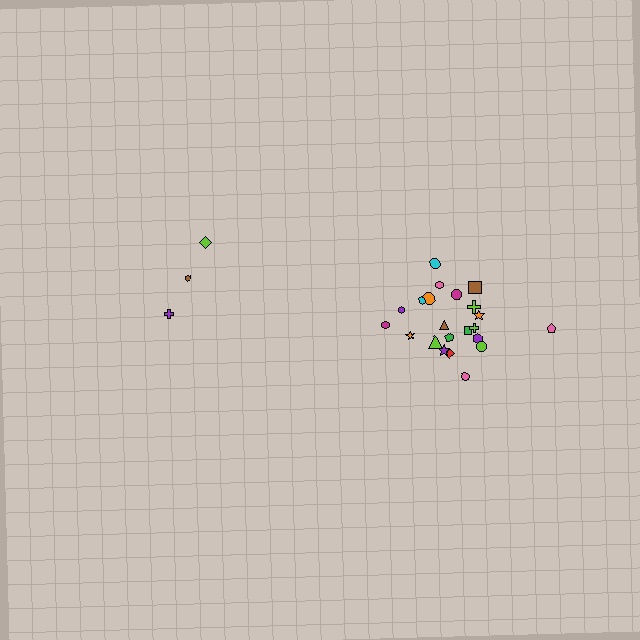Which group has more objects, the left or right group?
The right group.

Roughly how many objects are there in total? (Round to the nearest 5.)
Roughly 25 objects in total.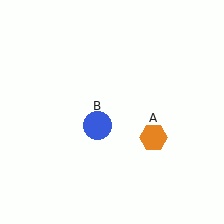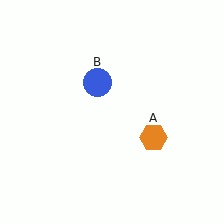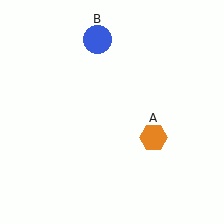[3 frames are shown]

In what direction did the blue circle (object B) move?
The blue circle (object B) moved up.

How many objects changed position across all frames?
1 object changed position: blue circle (object B).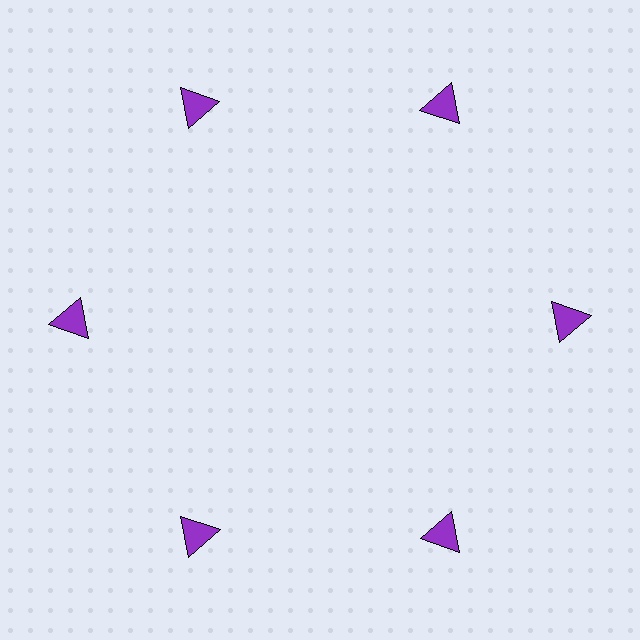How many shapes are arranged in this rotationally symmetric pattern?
There are 6 shapes, arranged in 6 groups of 1.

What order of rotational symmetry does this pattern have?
This pattern has 6-fold rotational symmetry.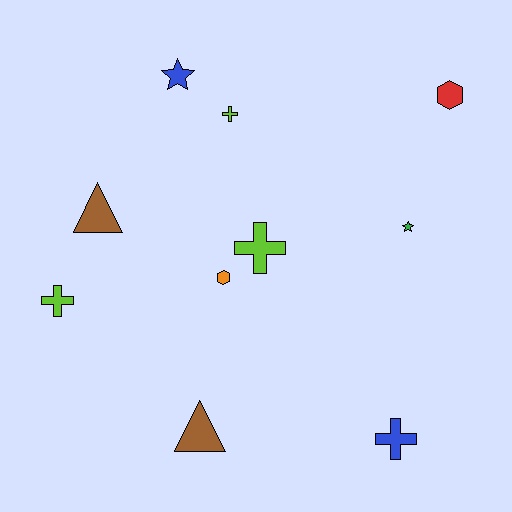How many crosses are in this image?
There are 4 crosses.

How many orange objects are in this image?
There is 1 orange object.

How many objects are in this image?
There are 10 objects.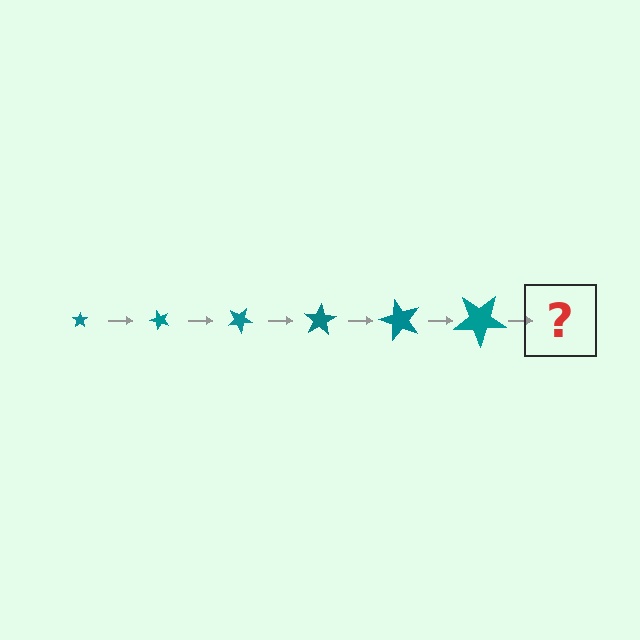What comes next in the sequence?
The next element should be a star, larger than the previous one and rotated 300 degrees from the start.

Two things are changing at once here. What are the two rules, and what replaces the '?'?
The two rules are that the star grows larger each step and it rotates 50 degrees each step. The '?' should be a star, larger than the previous one and rotated 300 degrees from the start.